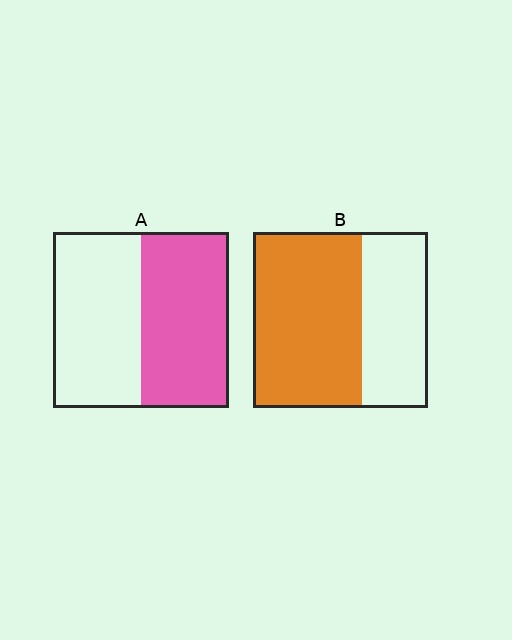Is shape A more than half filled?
Roughly half.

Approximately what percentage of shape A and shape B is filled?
A is approximately 50% and B is approximately 60%.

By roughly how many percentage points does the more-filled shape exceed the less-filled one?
By roughly 10 percentage points (B over A).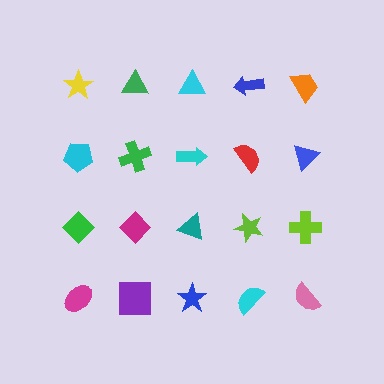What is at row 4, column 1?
A magenta ellipse.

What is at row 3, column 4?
A lime star.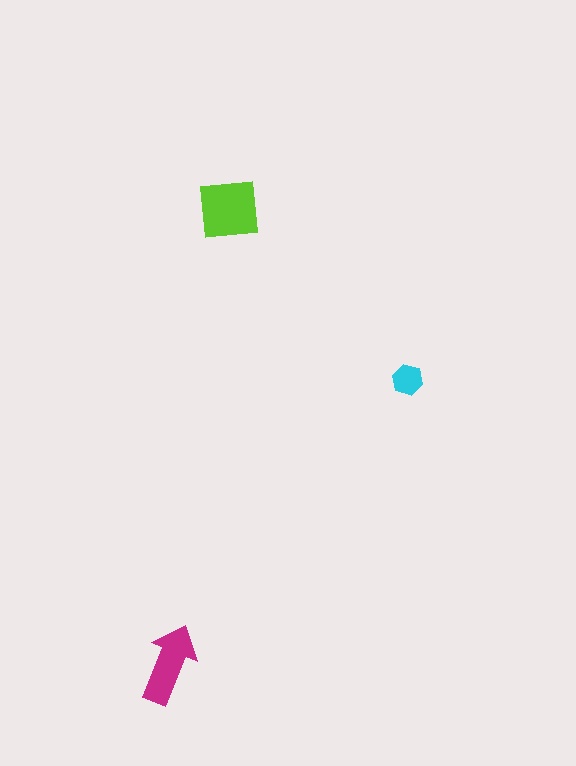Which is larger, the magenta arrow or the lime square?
The lime square.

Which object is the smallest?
The cyan hexagon.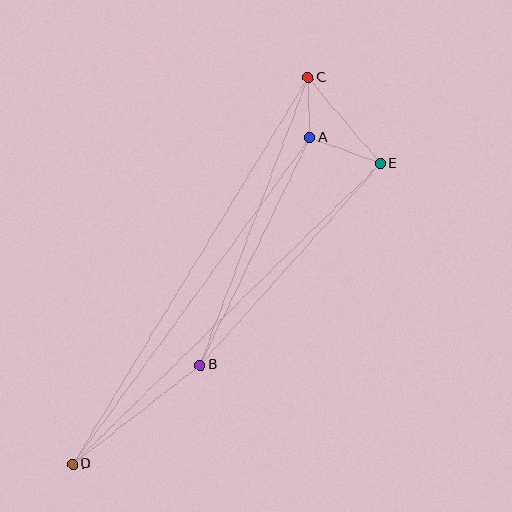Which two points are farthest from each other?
Points C and D are farthest from each other.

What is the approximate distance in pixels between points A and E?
The distance between A and E is approximately 75 pixels.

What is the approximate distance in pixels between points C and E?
The distance between C and E is approximately 112 pixels.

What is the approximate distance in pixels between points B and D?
The distance between B and D is approximately 161 pixels.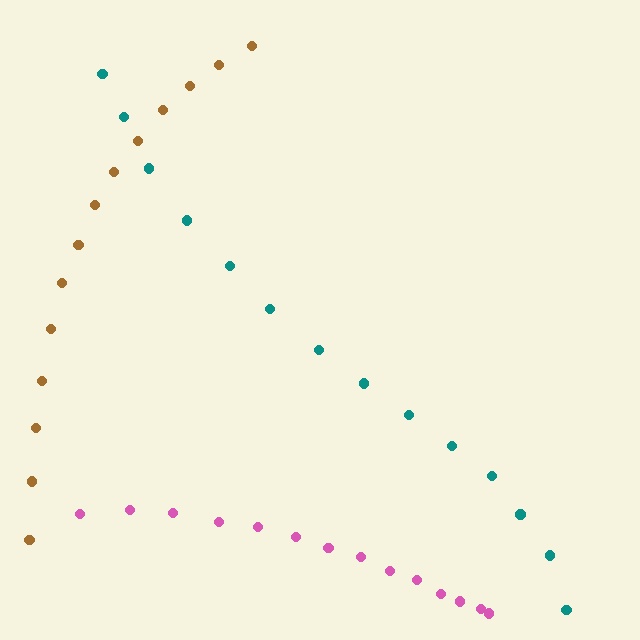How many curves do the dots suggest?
There are 3 distinct paths.